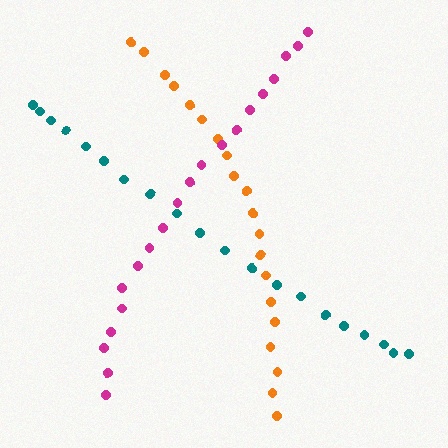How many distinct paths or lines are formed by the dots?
There are 3 distinct paths.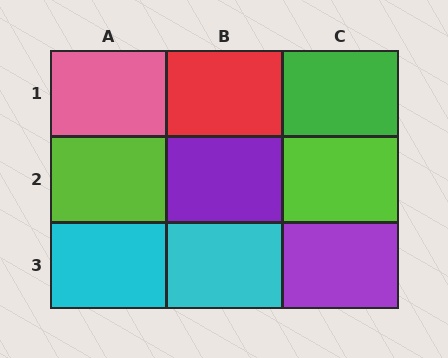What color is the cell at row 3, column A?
Cyan.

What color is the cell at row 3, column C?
Purple.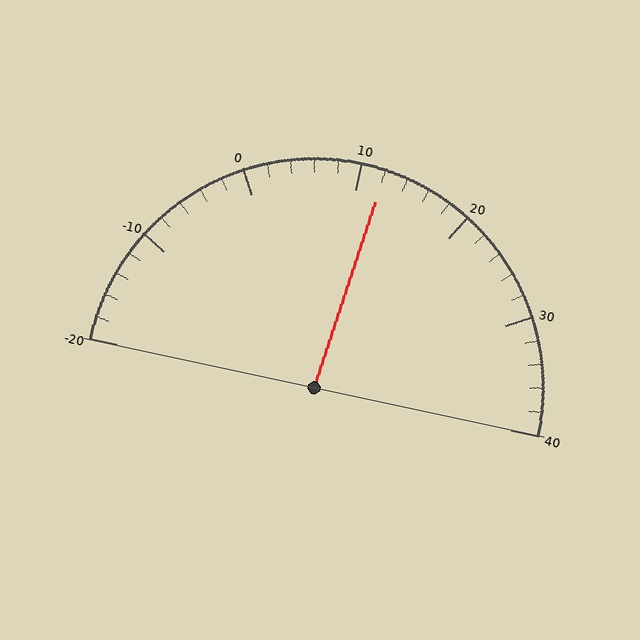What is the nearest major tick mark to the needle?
The nearest major tick mark is 10.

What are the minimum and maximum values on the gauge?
The gauge ranges from -20 to 40.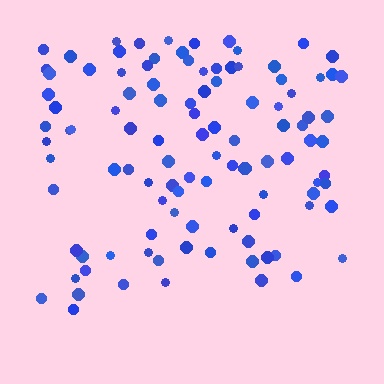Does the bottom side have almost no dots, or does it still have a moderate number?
Still a moderate number, just noticeably fewer than the top.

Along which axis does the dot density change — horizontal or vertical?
Vertical.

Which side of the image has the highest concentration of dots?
The top.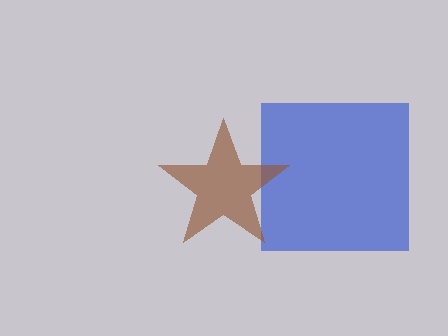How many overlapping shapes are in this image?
There are 2 overlapping shapes in the image.